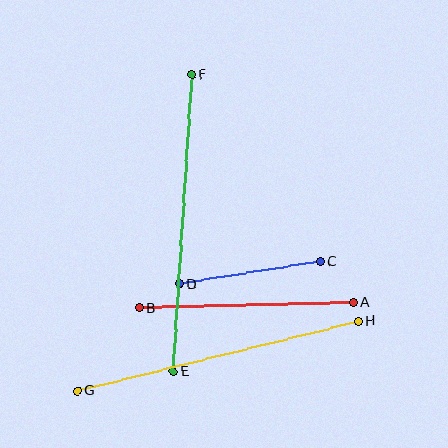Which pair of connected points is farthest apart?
Points E and F are farthest apart.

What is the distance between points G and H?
The distance is approximately 290 pixels.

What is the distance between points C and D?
The distance is approximately 142 pixels.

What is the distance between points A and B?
The distance is approximately 214 pixels.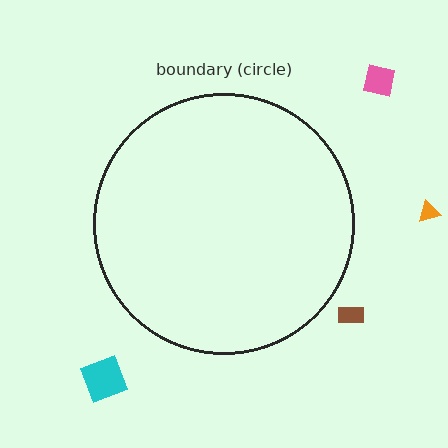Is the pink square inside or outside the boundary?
Outside.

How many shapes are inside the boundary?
0 inside, 4 outside.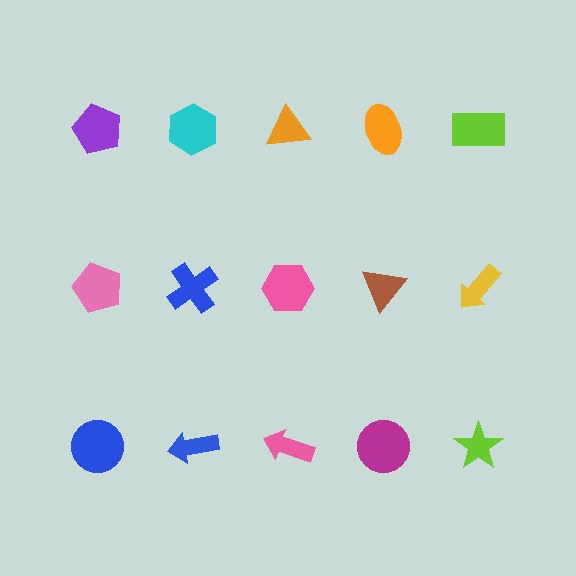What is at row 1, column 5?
A lime rectangle.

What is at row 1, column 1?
A purple pentagon.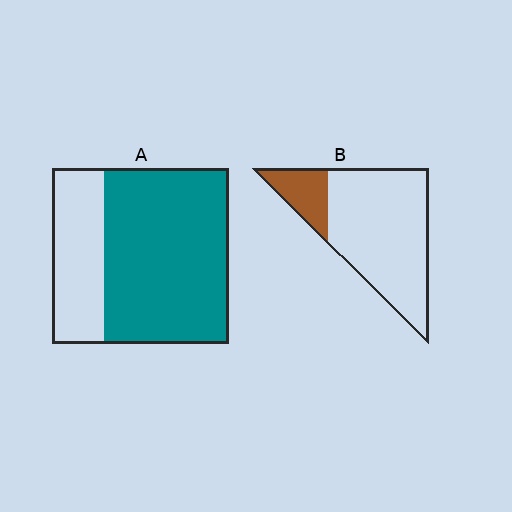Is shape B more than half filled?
No.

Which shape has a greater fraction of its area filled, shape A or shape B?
Shape A.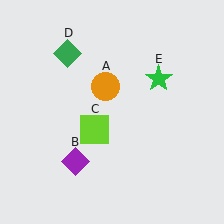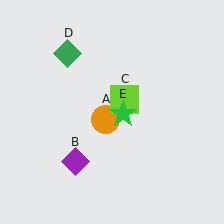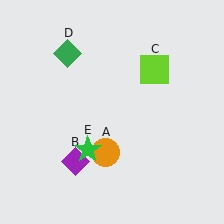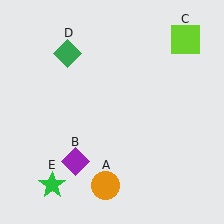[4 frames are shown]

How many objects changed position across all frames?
3 objects changed position: orange circle (object A), lime square (object C), green star (object E).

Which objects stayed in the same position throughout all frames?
Purple diamond (object B) and green diamond (object D) remained stationary.